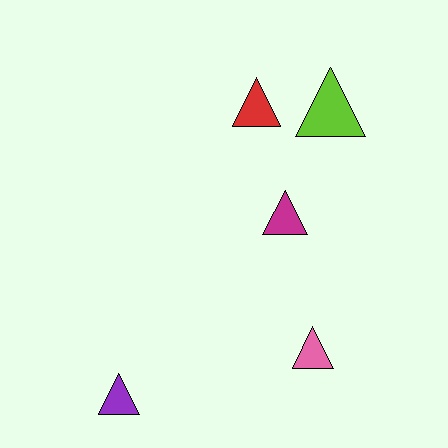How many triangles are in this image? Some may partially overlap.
There are 5 triangles.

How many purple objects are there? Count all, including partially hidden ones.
There is 1 purple object.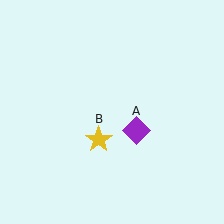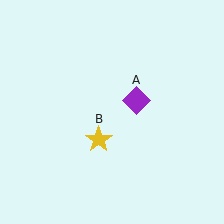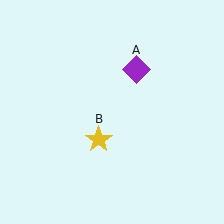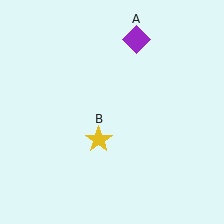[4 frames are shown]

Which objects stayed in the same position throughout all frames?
Yellow star (object B) remained stationary.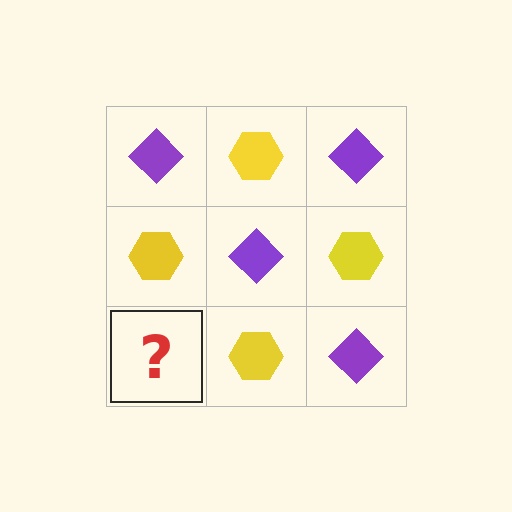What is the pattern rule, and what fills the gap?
The rule is that it alternates purple diamond and yellow hexagon in a checkerboard pattern. The gap should be filled with a purple diamond.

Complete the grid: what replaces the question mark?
The question mark should be replaced with a purple diamond.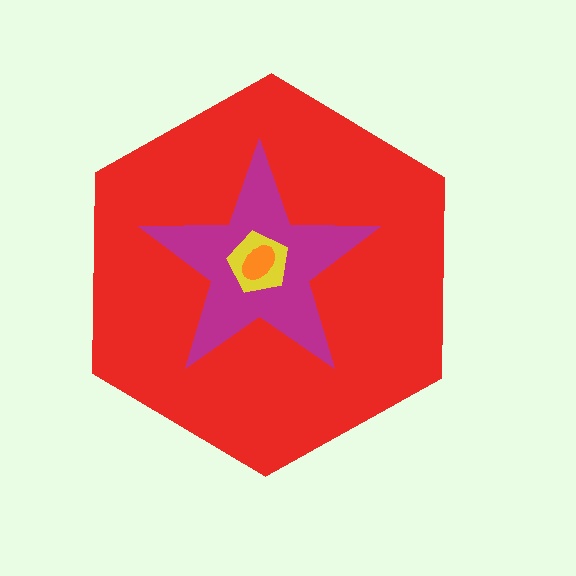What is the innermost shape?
The orange ellipse.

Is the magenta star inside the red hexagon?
Yes.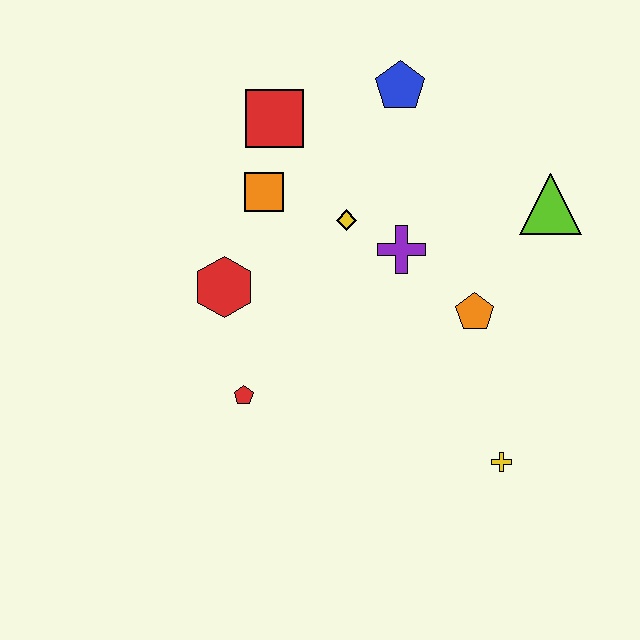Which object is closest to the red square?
The orange square is closest to the red square.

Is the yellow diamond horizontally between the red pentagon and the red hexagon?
No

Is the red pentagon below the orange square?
Yes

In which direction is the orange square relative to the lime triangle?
The orange square is to the left of the lime triangle.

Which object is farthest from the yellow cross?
The red square is farthest from the yellow cross.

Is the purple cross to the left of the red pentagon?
No